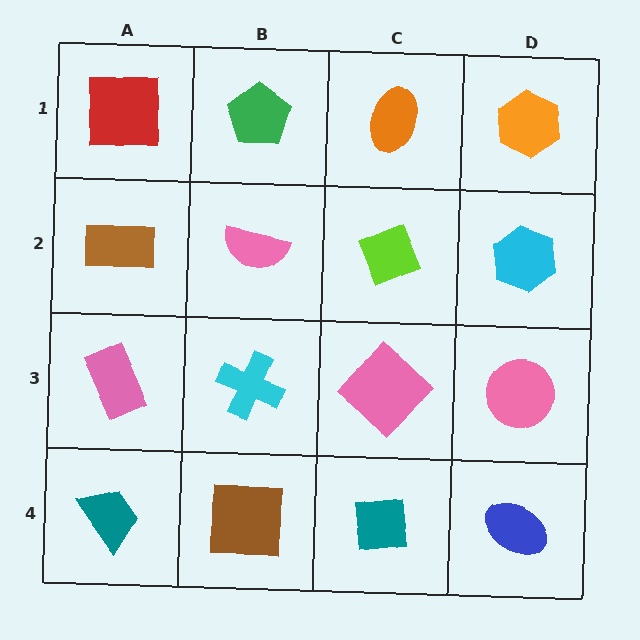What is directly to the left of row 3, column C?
A cyan cross.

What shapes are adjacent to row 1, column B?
A pink semicircle (row 2, column B), a red square (row 1, column A), an orange ellipse (row 1, column C).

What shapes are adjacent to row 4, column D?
A pink circle (row 3, column D), a teal square (row 4, column C).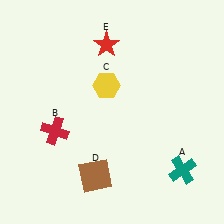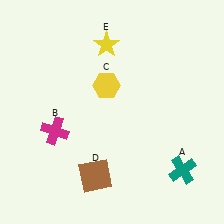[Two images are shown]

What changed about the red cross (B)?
In Image 1, B is red. In Image 2, it changed to magenta.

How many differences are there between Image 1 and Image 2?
There are 2 differences between the two images.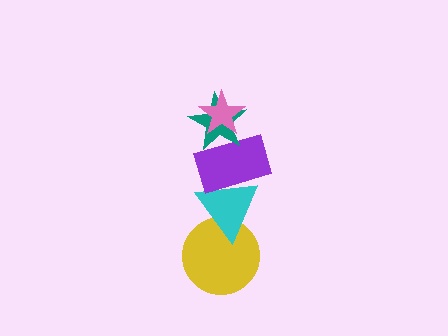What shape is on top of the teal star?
The pink star is on top of the teal star.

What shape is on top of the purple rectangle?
The teal star is on top of the purple rectangle.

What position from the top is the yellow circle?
The yellow circle is 5th from the top.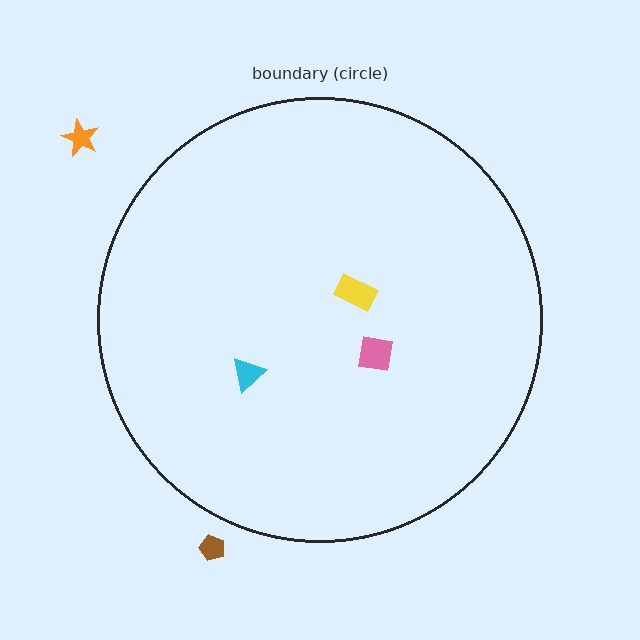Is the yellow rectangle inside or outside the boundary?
Inside.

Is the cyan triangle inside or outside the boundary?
Inside.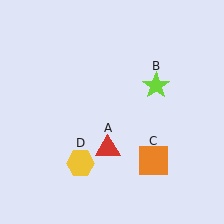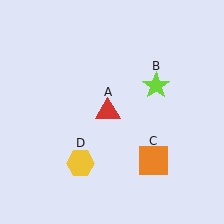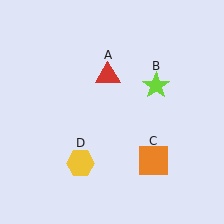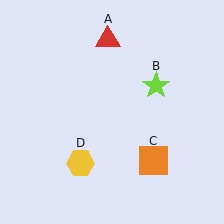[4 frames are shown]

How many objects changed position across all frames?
1 object changed position: red triangle (object A).